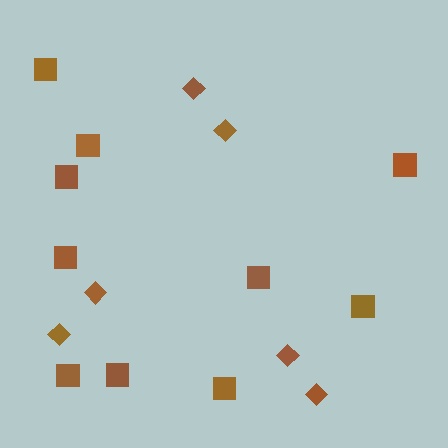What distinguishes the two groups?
There are 2 groups: one group of squares (10) and one group of diamonds (6).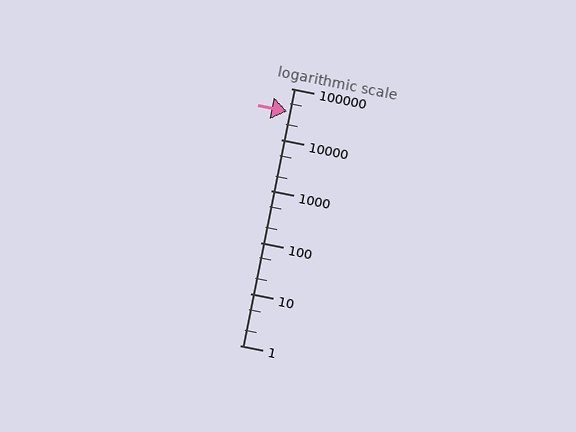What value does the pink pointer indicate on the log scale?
The pointer indicates approximately 36000.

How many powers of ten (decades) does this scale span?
The scale spans 5 decades, from 1 to 100000.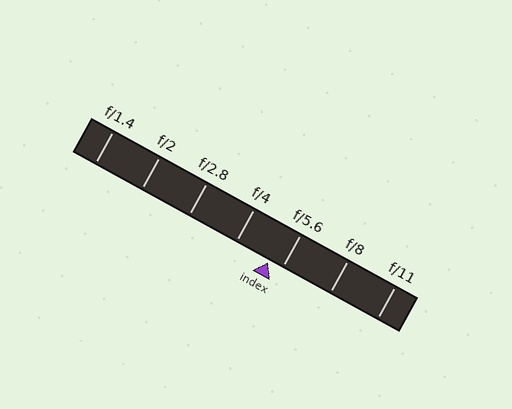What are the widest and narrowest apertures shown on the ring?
The widest aperture shown is f/1.4 and the narrowest is f/11.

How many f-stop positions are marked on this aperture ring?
There are 7 f-stop positions marked.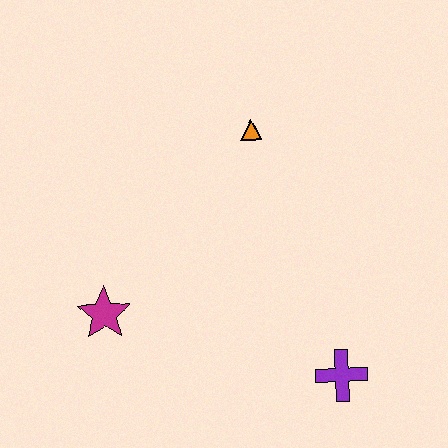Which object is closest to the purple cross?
The magenta star is closest to the purple cross.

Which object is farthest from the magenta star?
The purple cross is farthest from the magenta star.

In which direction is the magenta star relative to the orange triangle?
The magenta star is below the orange triangle.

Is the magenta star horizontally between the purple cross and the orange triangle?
No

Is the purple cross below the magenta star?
Yes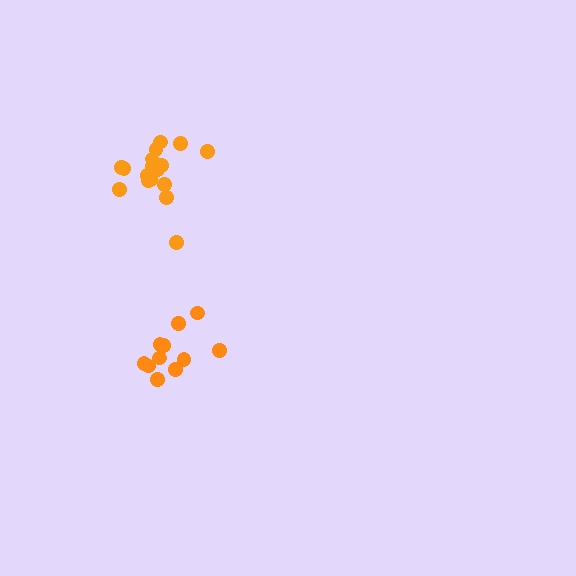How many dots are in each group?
Group 1: 17 dots, Group 2: 11 dots (28 total).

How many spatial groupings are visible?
There are 2 spatial groupings.